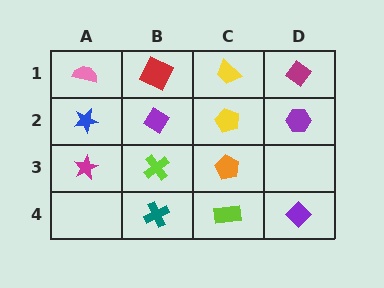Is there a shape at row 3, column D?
No, that cell is empty.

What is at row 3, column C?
An orange pentagon.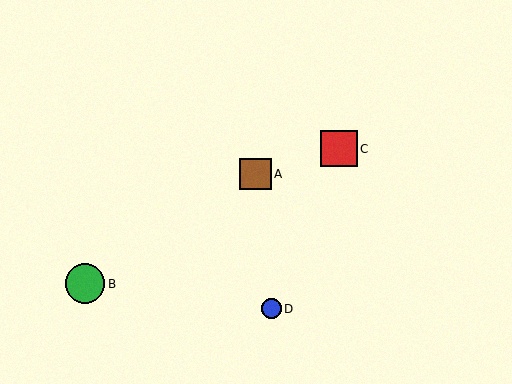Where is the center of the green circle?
The center of the green circle is at (85, 284).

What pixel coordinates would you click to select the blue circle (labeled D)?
Click at (271, 309) to select the blue circle D.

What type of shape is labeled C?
Shape C is a red square.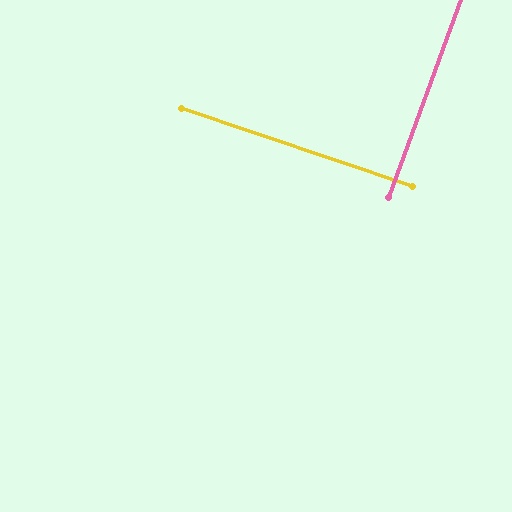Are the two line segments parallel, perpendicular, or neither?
Perpendicular — they meet at approximately 89°.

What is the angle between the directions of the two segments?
Approximately 89 degrees.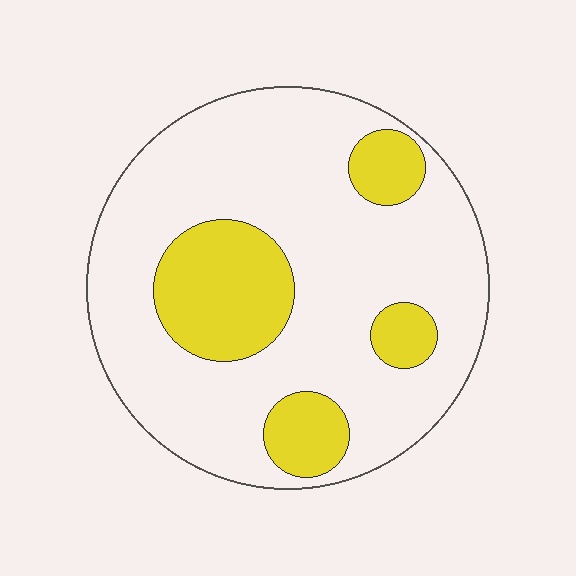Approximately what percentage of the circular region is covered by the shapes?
Approximately 25%.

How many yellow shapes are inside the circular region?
4.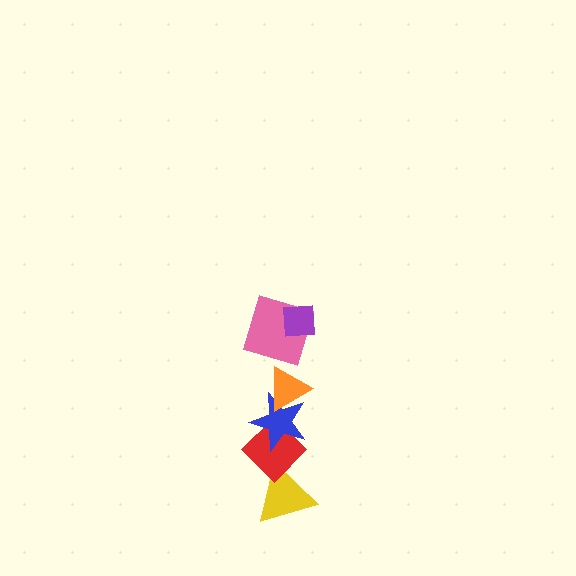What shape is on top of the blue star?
The orange triangle is on top of the blue star.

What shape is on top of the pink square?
The purple square is on top of the pink square.